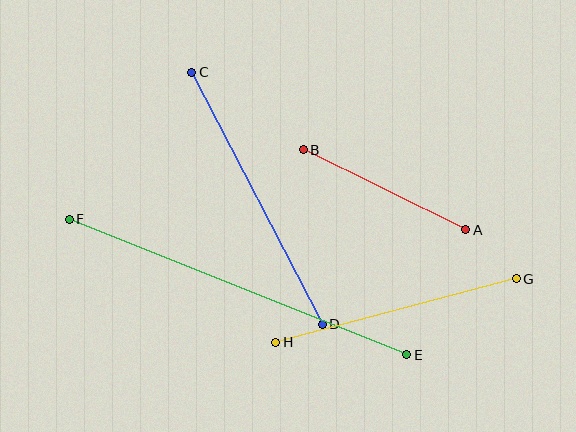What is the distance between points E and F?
The distance is approximately 363 pixels.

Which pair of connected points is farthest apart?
Points E and F are farthest apart.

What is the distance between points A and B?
The distance is approximately 181 pixels.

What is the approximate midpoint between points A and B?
The midpoint is at approximately (385, 190) pixels.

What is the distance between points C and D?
The distance is approximately 284 pixels.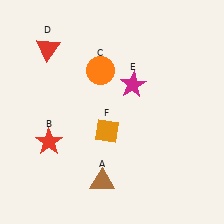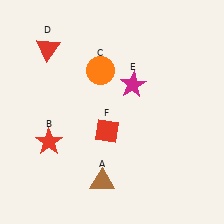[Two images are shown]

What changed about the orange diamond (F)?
In Image 1, F is orange. In Image 2, it changed to red.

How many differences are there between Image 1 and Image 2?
There is 1 difference between the two images.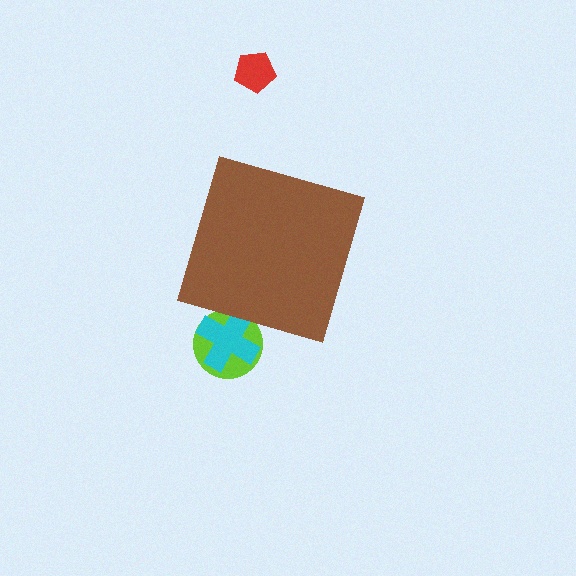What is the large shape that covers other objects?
A brown diamond.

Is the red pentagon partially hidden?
No, the red pentagon is fully visible.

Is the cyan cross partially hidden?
Yes, the cyan cross is partially hidden behind the brown diamond.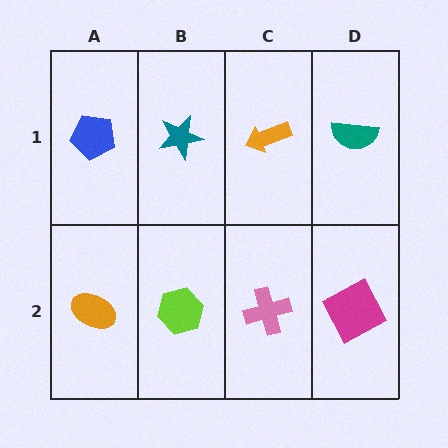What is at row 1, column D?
A teal semicircle.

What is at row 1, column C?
An orange arrow.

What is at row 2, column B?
A lime hexagon.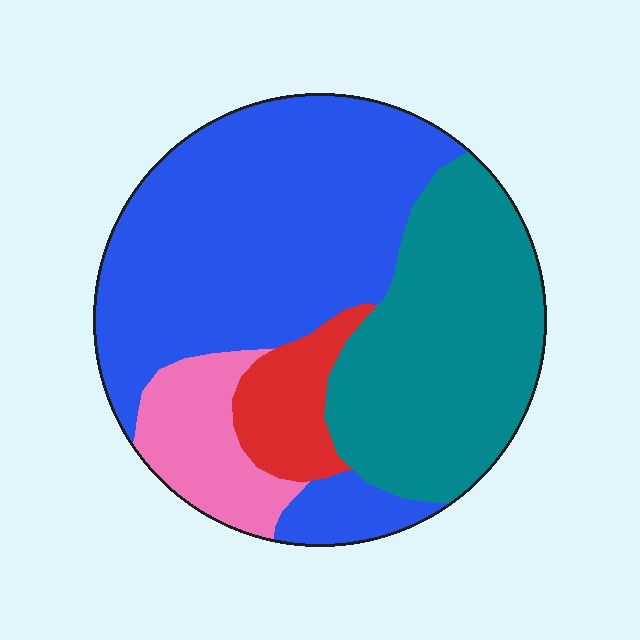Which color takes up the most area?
Blue, at roughly 50%.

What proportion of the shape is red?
Red covers 8% of the shape.